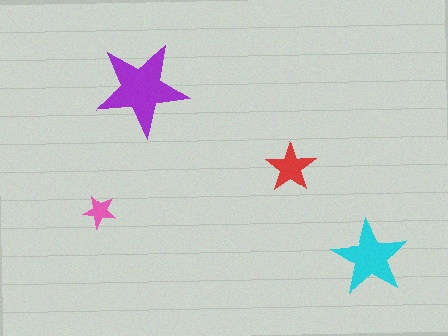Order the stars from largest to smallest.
the purple one, the cyan one, the red one, the pink one.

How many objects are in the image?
There are 4 objects in the image.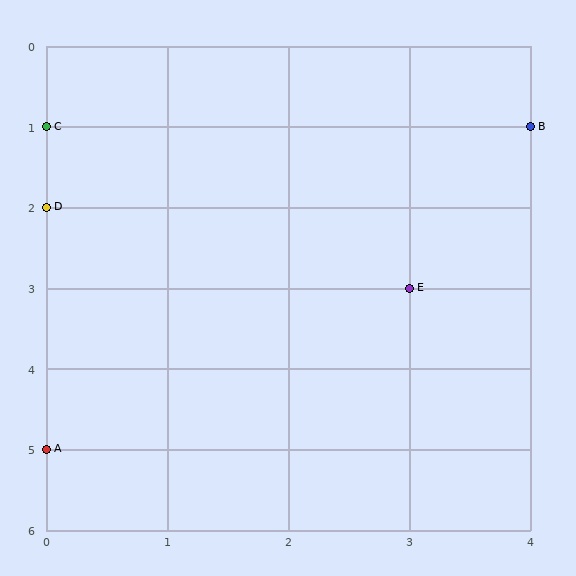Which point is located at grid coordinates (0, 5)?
Point A is at (0, 5).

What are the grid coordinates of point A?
Point A is at grid coordinates (0, 5).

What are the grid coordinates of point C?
Point C is at grid coordinates (0, 1).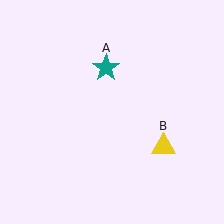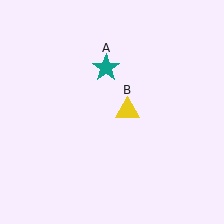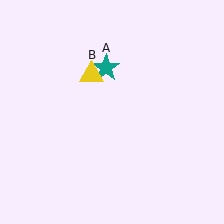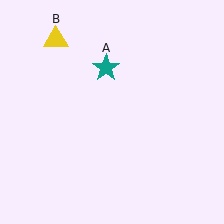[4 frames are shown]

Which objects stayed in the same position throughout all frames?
Teal star (object A) remained stationary.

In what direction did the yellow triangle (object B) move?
The yellow triangle (object B) moved up and to the left.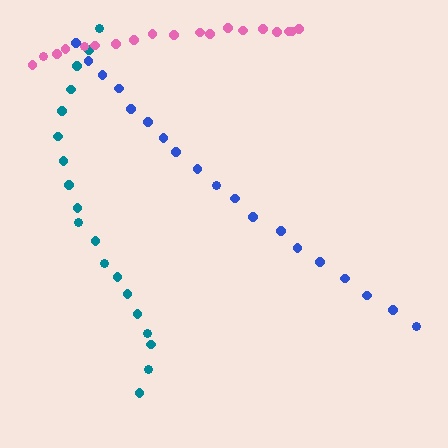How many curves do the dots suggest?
There are 3 distinct paths.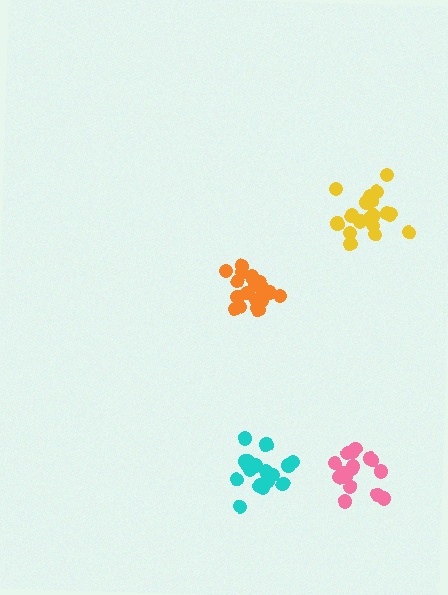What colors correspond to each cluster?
The clusters are colored: orange, yellow, pink, cyan.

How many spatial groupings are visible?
There are 4 spatial groupings.